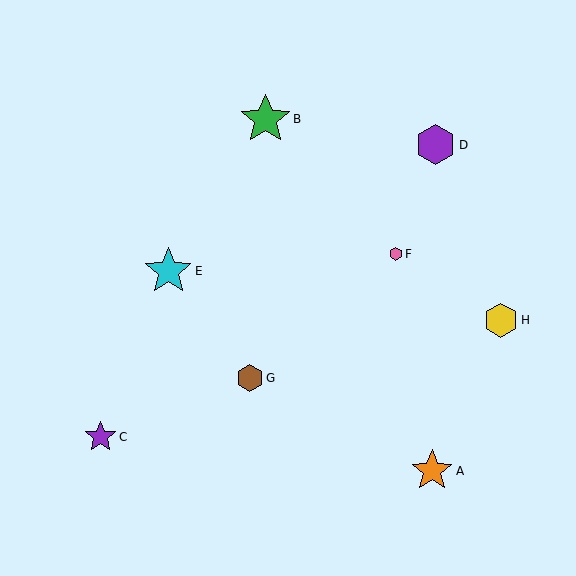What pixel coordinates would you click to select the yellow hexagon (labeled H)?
Click at (501, 320) to select the yellow hexagon H.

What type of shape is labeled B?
Shape B is a green star.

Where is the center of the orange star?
The center of the orange star is at (432, 471).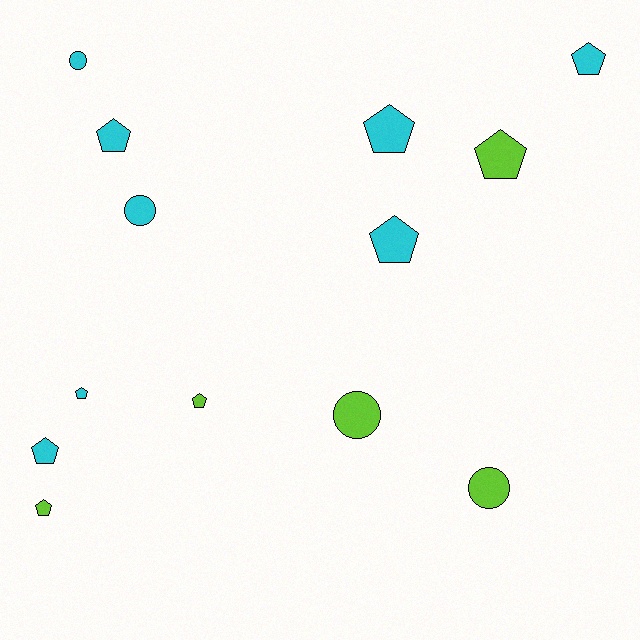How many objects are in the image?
There are 13 objects.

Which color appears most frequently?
Cyan, with 8 objects.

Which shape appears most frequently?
Pentagon, with 9 objects.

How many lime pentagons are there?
There are 3 lime pentagons.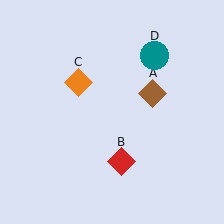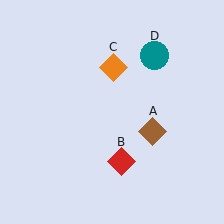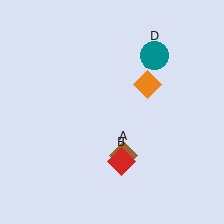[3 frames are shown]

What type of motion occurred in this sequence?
The brown diamond (object A), orange diamond (object C) rotated clockwise around the center of the scene.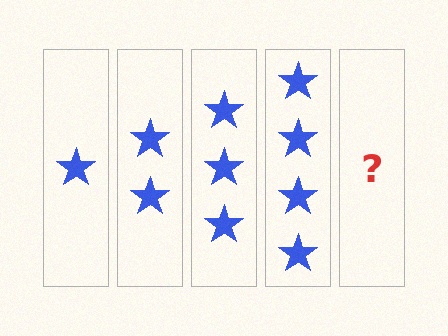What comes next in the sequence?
The next element should be 5 stars.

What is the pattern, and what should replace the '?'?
The pattern is that each step adds one more star. The '?' should be 5 stars.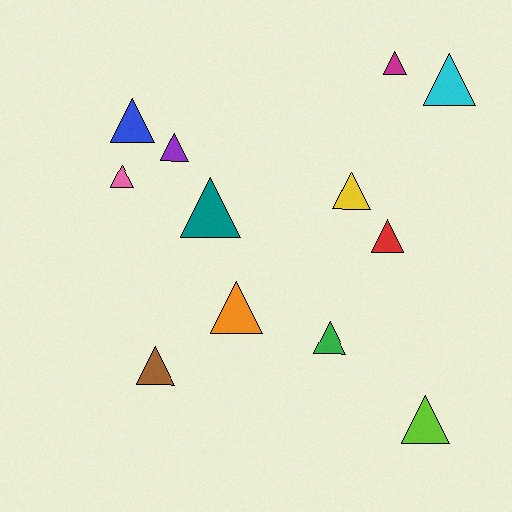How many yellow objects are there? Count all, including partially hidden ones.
There is 1 yellow object.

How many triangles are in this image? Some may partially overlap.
There are 12 triangles.